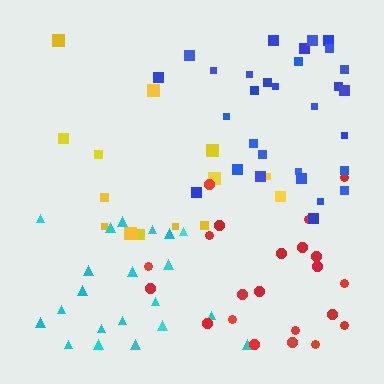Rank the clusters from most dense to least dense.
blue, cyan, red, yellow.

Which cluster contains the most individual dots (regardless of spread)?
Blue (30).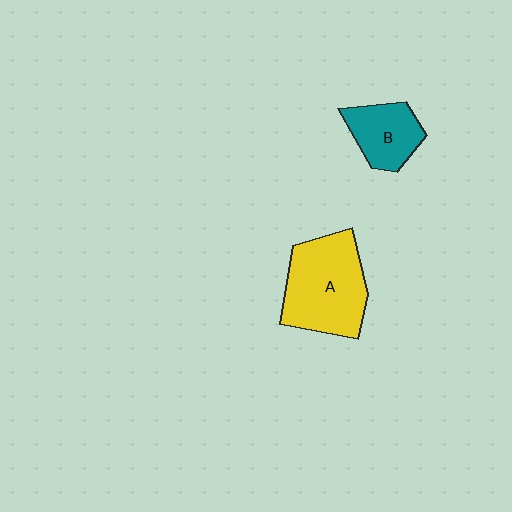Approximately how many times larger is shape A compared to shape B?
Approximately 1.8 times.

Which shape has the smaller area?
Shape B (teal).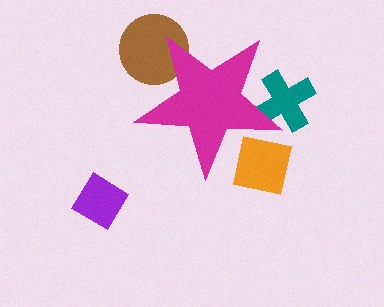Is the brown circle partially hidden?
Yes, the brown circle is partially hidden behind the magenta star.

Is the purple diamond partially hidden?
No, the purple diamond is fully visible.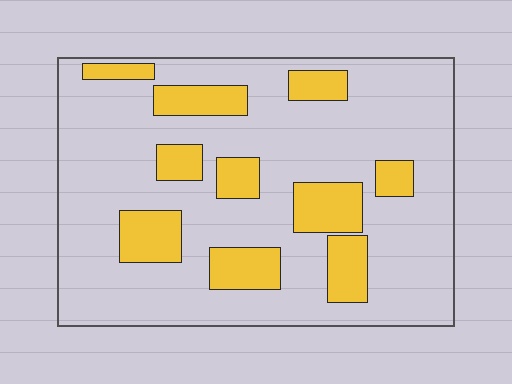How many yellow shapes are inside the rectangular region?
10.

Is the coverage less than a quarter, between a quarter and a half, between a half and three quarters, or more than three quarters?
Less than a quarter.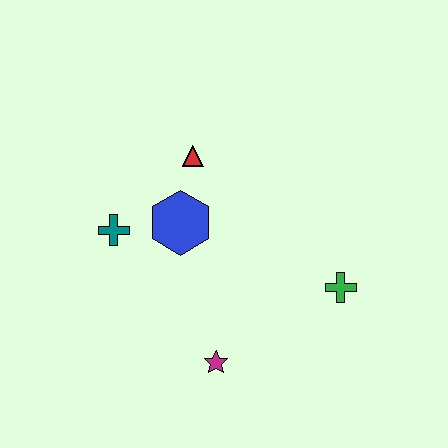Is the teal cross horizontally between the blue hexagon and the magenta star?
No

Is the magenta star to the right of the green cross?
No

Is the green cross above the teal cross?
No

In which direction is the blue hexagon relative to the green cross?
The blue hexagon is to the left of the green cross.